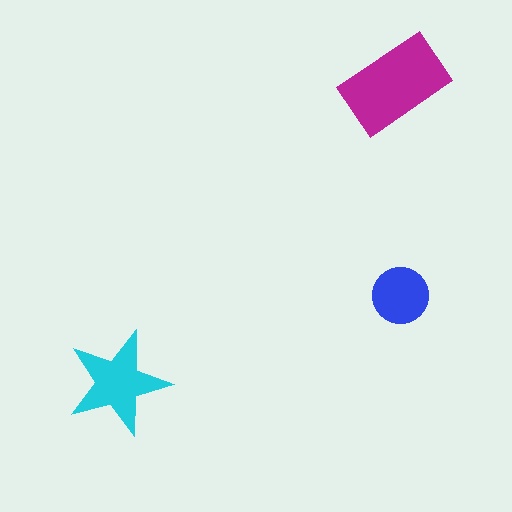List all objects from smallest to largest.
The blue circle, the cyan star, the magenta rectangle.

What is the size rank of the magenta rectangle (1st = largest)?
1st.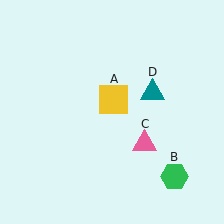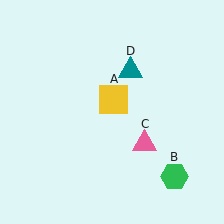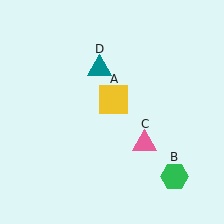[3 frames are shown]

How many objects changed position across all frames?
1 object changed position: teal triangle (object D).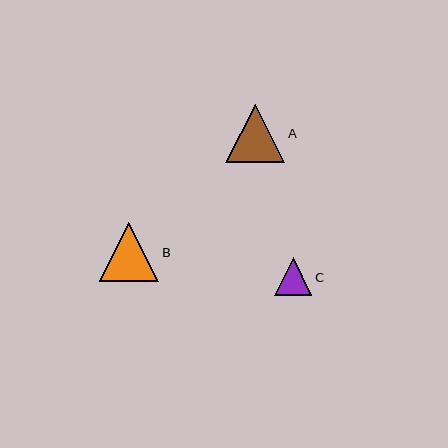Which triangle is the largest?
Triangle B is the largest with a size of approximately 59 pixels.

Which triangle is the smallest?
Triangle C is the smallest with a size of approximately 37 pixels.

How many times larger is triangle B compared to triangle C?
Triangle B is approximately 1.6 times the size of triangle C.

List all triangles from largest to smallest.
From largest to smallest: B, A, C.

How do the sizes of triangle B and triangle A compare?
Triangle B and triangle A are approximately the same size.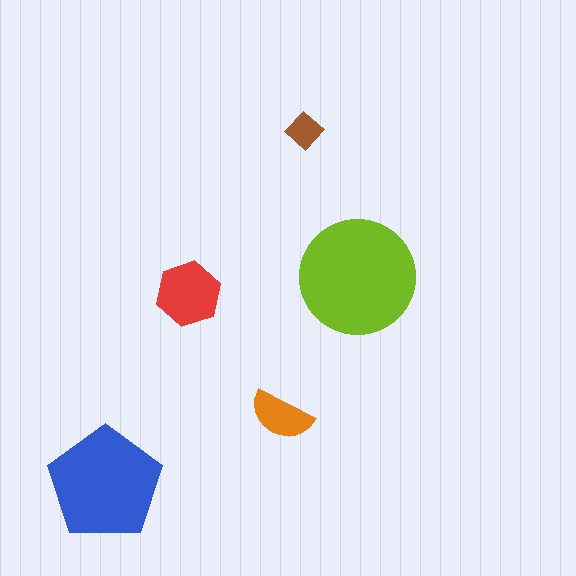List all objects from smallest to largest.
The brown diamond, the orange semicircle, the red hexagon, the blue pentagon, the lime circle.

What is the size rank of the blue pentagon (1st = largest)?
2nd.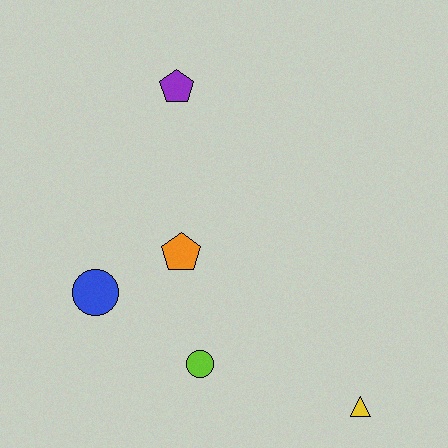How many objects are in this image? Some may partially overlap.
There are 5 objects.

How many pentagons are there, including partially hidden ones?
There are 2 pentagons.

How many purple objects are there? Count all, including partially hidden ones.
There is 1 purple object.